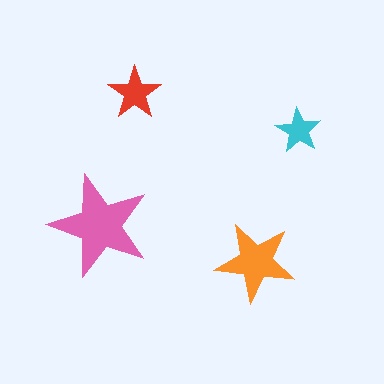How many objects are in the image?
There are 4 objects in the image.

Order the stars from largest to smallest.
the pink one, the orange one, the red one, the cyan one.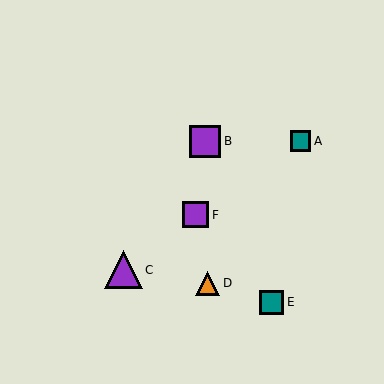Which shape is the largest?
The purple triangle (labeled C) is the largest.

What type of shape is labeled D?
Shape D is an orange triangle.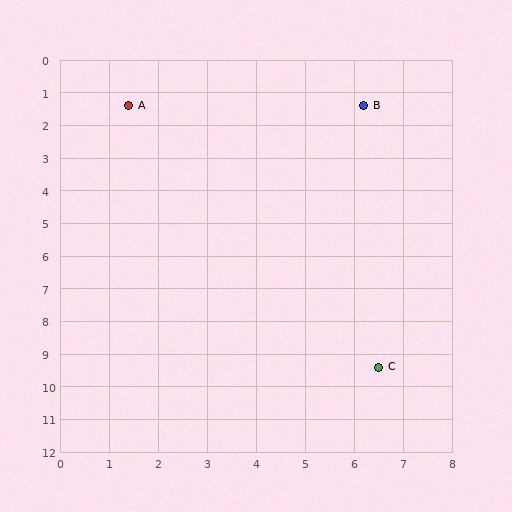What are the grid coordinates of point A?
Point A is at approximately (1.4, 1.4).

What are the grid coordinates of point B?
Point B is at approximately (6.2, 1.4).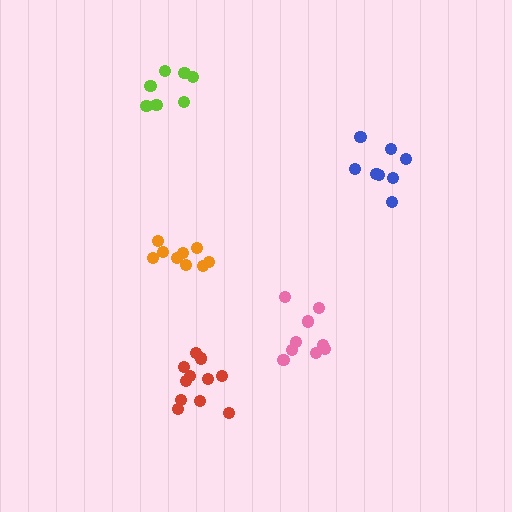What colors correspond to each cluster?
The clusters are colored: pink, lime, orange, blue, red.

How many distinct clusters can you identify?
There are 5 distinct clusters.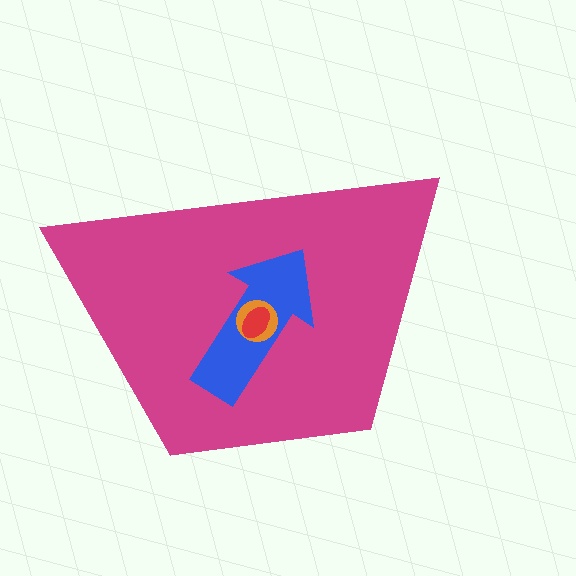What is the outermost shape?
The magenta trapezoid.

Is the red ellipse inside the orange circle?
Yes.